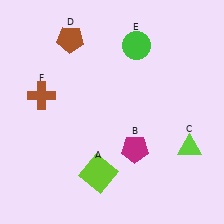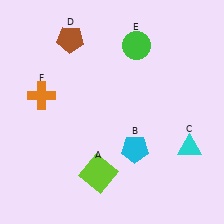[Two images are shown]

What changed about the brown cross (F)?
In Image 1, F is brown. In Image 2, it changed to orange.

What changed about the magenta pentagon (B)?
In Image 1, B is magenta. In Image 2, it changed to cyan.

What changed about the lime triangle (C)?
In Image 1, C is lime. In Image 2, it changed to cyan.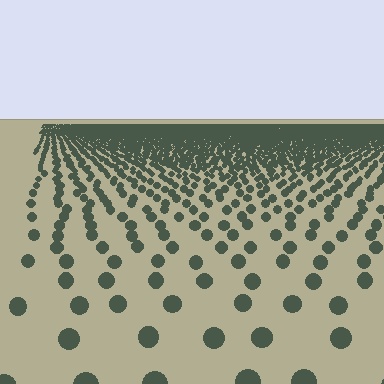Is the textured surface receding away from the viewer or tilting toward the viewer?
The surface is receding away from the viewer. Texture elements get smaller and denser toward the top.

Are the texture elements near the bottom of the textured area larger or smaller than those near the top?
Larger. Near the bottom, elements are closer to the viewer and appear at a bigger on-screen size.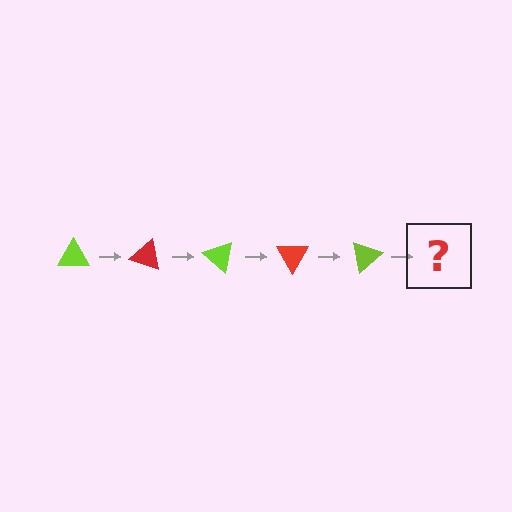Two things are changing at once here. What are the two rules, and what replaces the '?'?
The two rules are that it rotates 20 degrees each step and the color cycles through lime and red. The '?' should be a red triangle, rotated 100 degrees from the start.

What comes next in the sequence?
The next element should be a red triangle, rotated 100 degrees from the start.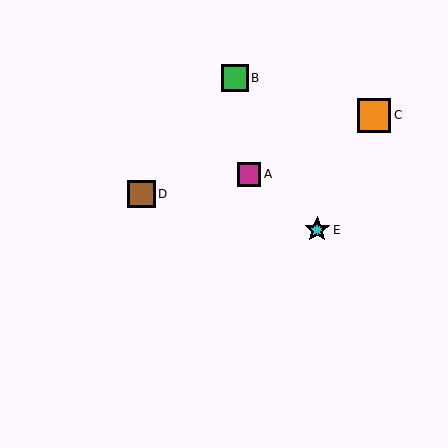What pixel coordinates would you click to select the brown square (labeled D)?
Click at (141, 194) to select the brown square D.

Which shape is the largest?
The orange square (labeled C) is the largest.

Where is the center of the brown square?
The center of the brown square is at (141, 194).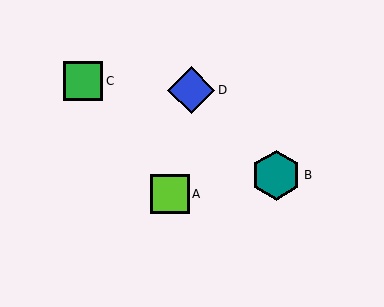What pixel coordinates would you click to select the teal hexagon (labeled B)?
Click at (276, 175) to select the teal hexagon B.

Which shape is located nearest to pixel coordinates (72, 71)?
The green square (labeled C) at (83, 81) is nearest to that location.